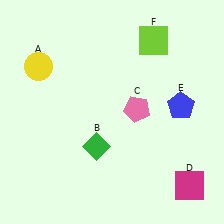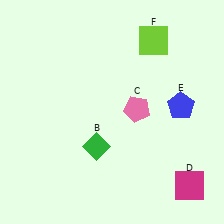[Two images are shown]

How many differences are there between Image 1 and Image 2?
There is 1 difference between the two images.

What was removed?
The yellow circle (A) was removed in Image 2.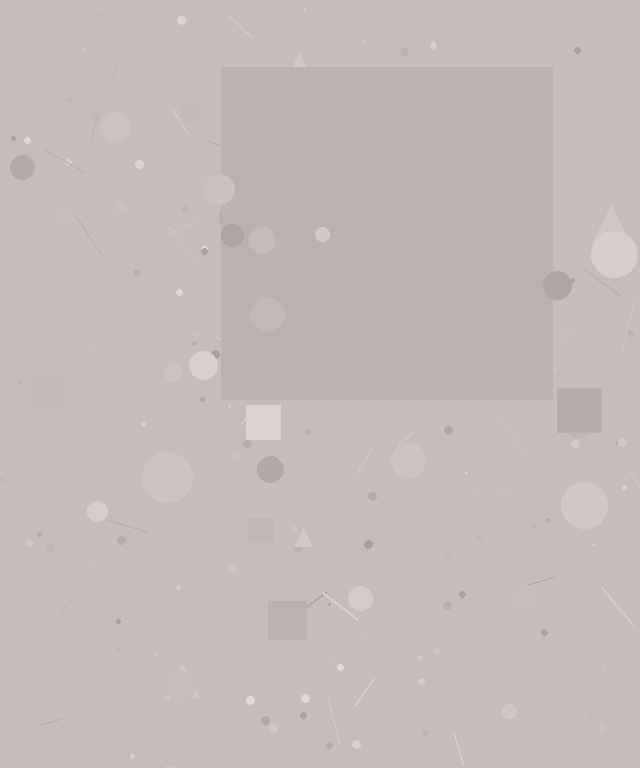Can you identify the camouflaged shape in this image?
The camouflaged shape is a square.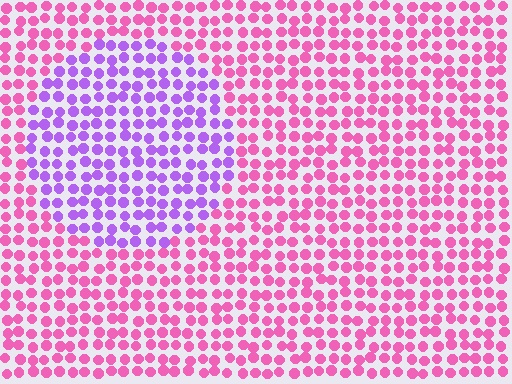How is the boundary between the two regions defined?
The boundary is defined purely by a slight shift in hue (about 50 degrees). Spacing, size, and orientation are identical on both sides.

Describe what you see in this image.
The image is filled with small pink elements in a uniform arrangement. A circle-shaped region is visible where the elements are tinted to a slightly different hue, forming a subtle color boundary.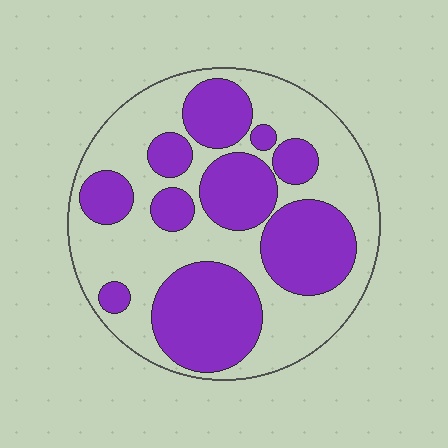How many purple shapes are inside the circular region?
10.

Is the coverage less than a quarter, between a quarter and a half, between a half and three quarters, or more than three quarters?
Between a quarter and a half.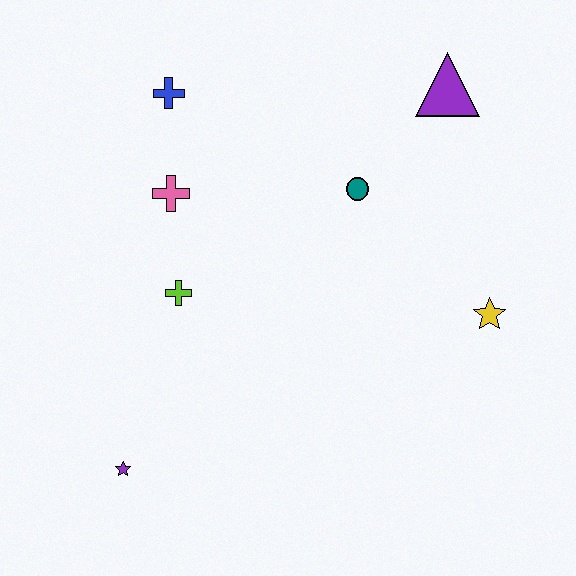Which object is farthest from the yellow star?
The purple star is farthest from the yellow star.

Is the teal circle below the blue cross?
Yes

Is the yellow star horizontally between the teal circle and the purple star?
No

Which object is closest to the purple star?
The lime cross is closest to the purple star.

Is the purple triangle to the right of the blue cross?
Yes